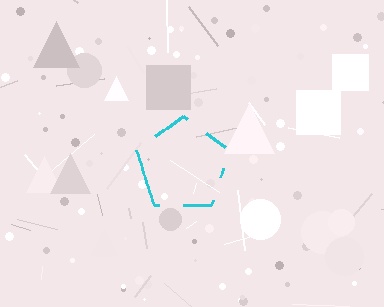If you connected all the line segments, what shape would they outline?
They would outline a pentagon.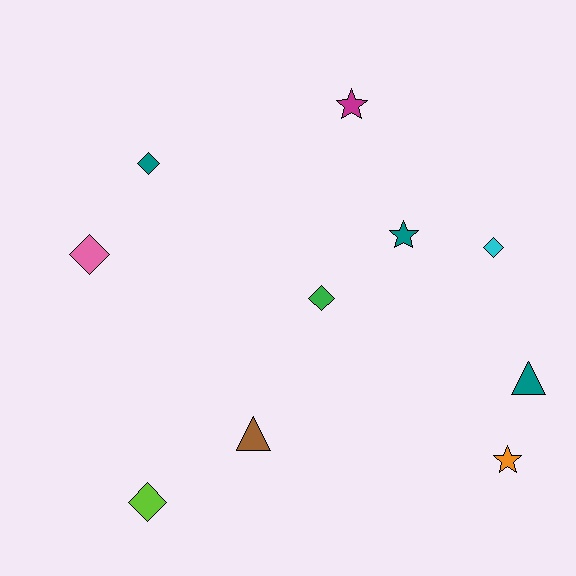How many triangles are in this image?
There are 2 triangles.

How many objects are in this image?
There are 10 objects.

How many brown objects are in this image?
There is 1 brown object.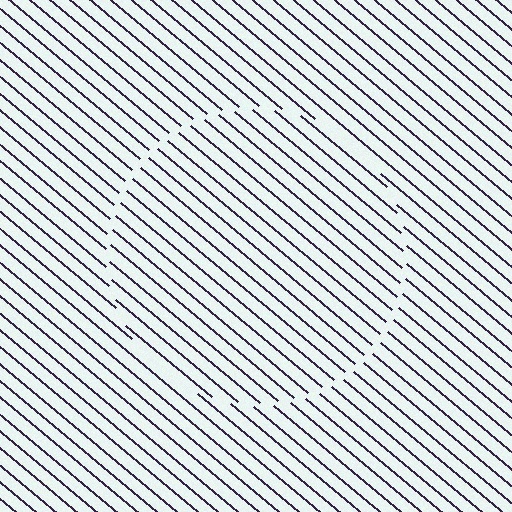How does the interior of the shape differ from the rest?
The interior of the shape contains the same grating, shifted by half a period — the contour is defined by the phase discontinuity where line-ends from the inner and outer gratings abut.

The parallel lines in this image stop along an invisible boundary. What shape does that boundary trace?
An illusory circle. The interior of the shape contains the same grating, shifted by half a period — the contour is defined by the phase discontinuity where line-ends from the inner and outer gratings abut.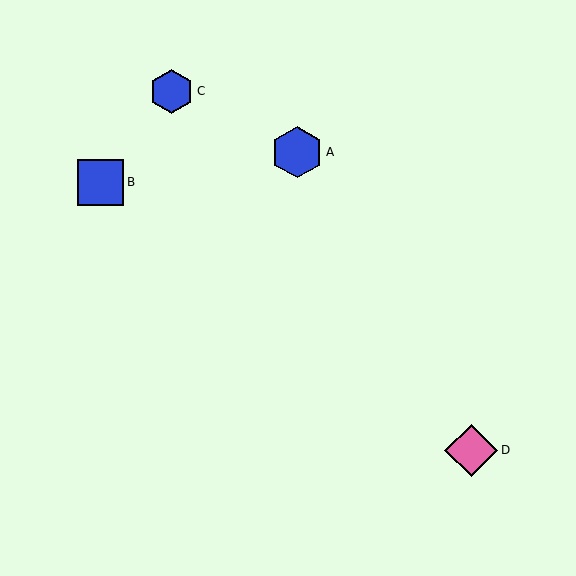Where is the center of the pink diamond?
The center of the pink diamond is at (471, 450).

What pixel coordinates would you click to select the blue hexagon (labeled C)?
Click at (172, 91) to select the blue hexagon C.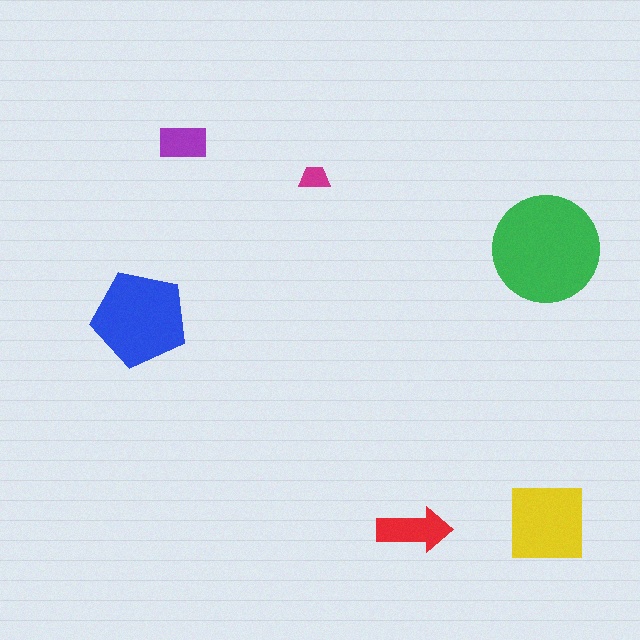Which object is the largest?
The green circle.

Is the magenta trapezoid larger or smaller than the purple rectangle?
Smaller.